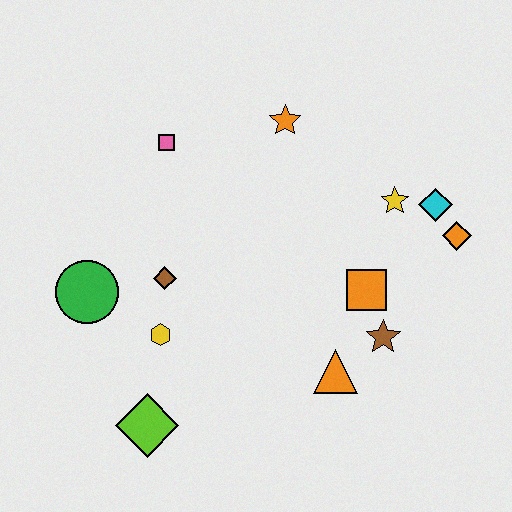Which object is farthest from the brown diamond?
The orange diamond is farthest from the brown diamond.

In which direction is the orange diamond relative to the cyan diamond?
The orange diamond is below the cyan diamond.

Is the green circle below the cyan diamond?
Yes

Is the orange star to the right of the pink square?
Yes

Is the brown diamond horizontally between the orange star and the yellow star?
No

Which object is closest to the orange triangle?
The brown star is closest to the orange triangle.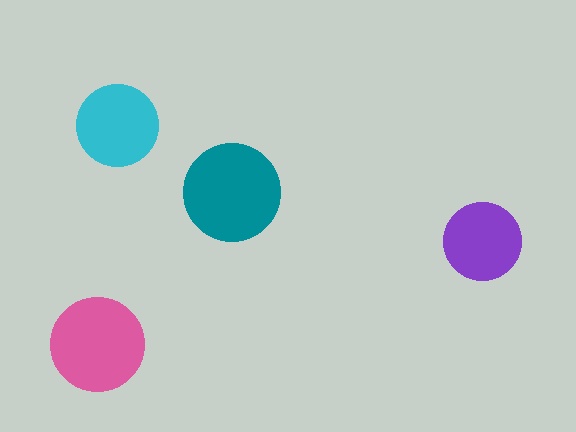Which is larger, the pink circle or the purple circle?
The pink one.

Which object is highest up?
The cyan circle is topmost.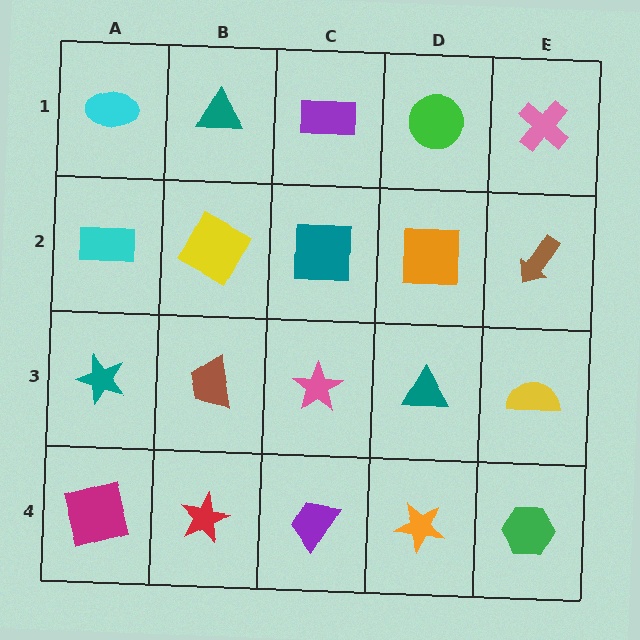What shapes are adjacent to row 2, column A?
A cyan ellipse (row 1, column A), a teal star (row 3, column A), a yellow square (row 2, column B).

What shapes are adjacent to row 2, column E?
A pink cross (row 1, column E), a yellow semicircle (row 3, column E), an orange square (row 2, column D).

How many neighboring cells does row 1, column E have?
2.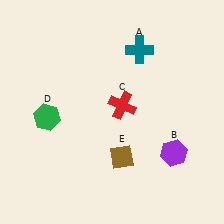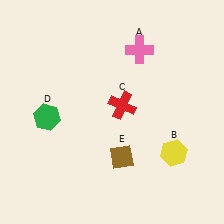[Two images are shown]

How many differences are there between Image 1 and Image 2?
There are 2 differences between the two images.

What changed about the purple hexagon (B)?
In Image 1, B is purple. In Image 2, it changed to yellow.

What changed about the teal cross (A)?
In Image 1, A is teal. In Image 2, it changed to pink.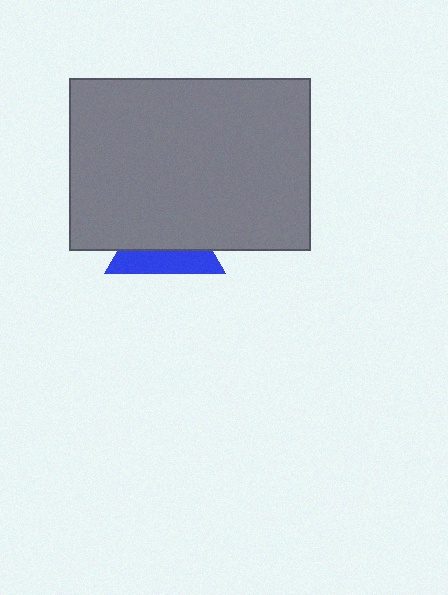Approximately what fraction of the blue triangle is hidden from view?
Roughly 62% of the blue triangle is hidden behind the gray rectangle.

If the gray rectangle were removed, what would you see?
You would see the complete blue triangle.